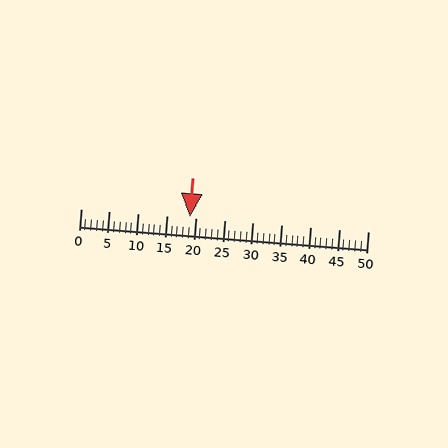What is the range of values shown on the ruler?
The ruler shows values from 0 to 50.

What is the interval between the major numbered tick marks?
The major tick marks are spaced 5 units apart.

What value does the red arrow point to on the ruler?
The red arrow points to approximately 19.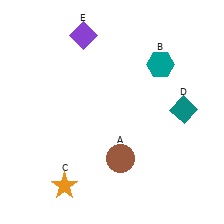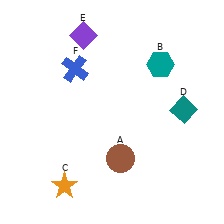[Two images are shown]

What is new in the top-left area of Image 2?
A blue cross (F) was added in the top-left area of Image 2.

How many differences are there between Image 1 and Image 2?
There is 1 difference between the two images.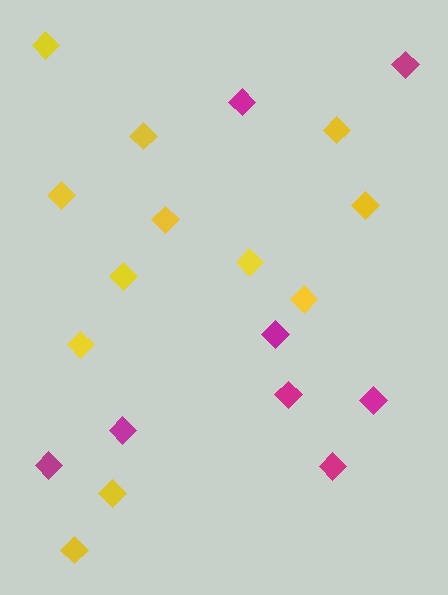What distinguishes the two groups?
There are 2 groups: one group of yellow diamonds (12) and one group of magenta diamonds (8).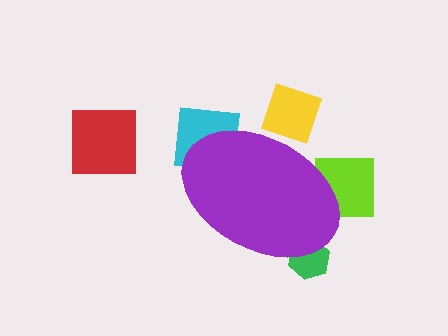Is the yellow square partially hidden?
Yes, the yellow square is partially hidden behind the purple ellipse.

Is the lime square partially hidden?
Yes, the lime square is partially hidden behind the purple ellipse.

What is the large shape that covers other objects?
A purple ellipse.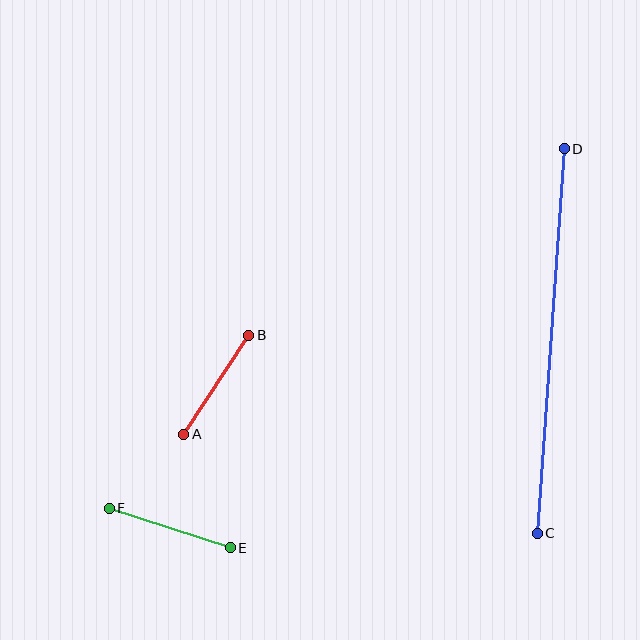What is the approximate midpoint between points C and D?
The midpoint is at approximately (551, 341) pixels.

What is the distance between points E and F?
The distance is approximately 128 pixels.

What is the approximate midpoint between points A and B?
The midpoint is at approximately (216, 385) pixels.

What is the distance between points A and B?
The distance is approximately 118 pixels.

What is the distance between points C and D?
The distance is approximately 385 pixels.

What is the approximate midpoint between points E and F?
The midpoint is at approximately (170, 528) pixels.